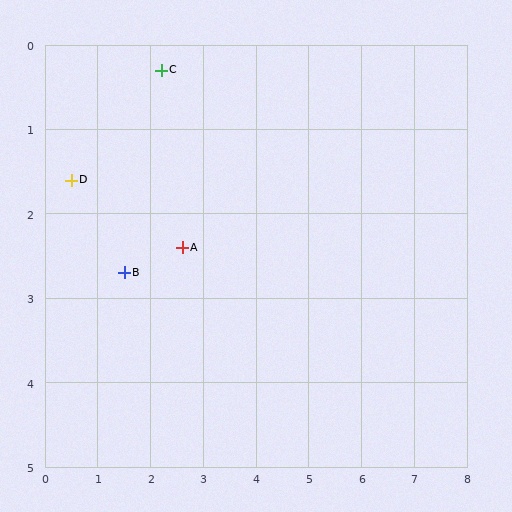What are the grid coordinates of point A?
Point A is at approximately (2.6, 2.4).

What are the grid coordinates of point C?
Point C is at approximately (2.2, 0.3).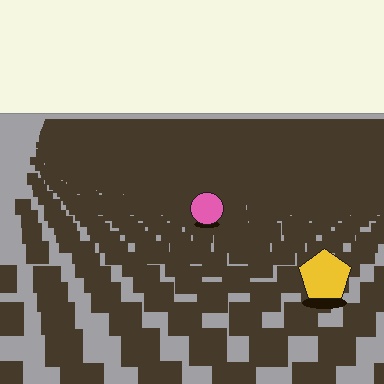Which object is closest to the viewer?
The yellow pentagon is closest. The texture marks near it are larger and more spread out.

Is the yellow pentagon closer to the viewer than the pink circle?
Yes. The yellow pentagon is closer — you can tell from the texture gradient: the ground texture is coarser near it.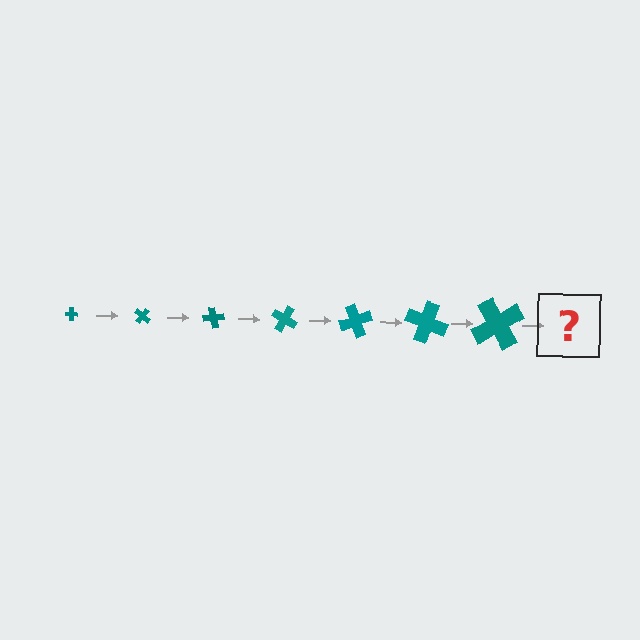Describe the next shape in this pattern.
It should be a cross, larger than the previous one and rotated 280 degrees from the start.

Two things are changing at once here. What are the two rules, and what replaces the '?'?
The two rules are that the cross grows larger each step and it rotates 40 degrees each step. The '?' should be a cross, larger than the previous one and rotated 280 degrees from the start.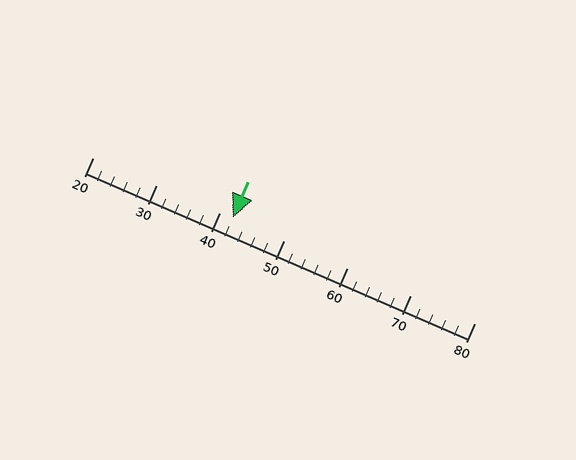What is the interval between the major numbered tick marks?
The major tick marks are spaced 10 units apart.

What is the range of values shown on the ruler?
The ruler shows values from 20 to 80.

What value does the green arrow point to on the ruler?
The green arrow points to approximately 42.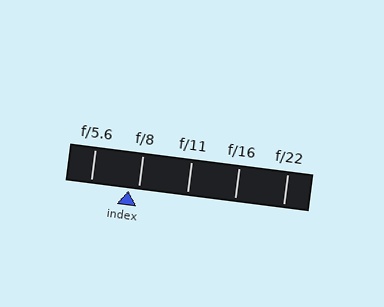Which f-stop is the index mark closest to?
The index mark is closest to f/8.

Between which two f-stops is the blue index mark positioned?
The index mark is between f/5.6 and f/8.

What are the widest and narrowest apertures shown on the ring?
The widest aperture shown is f/5.6 and the narrowest is f/22.